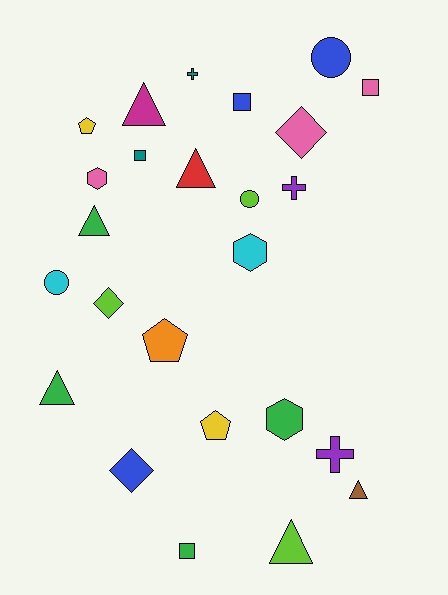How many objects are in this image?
There are 25 objects.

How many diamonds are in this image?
There are 3 diamonds.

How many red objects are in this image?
There is 1 red object.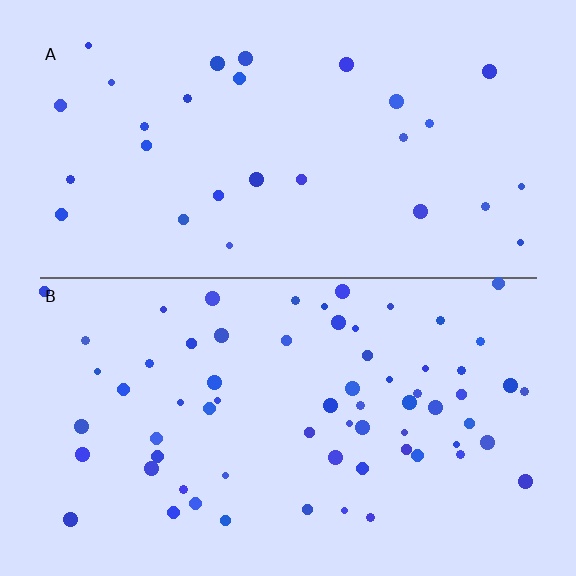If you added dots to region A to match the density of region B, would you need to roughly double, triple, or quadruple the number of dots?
Approximately double.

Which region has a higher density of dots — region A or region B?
B (the bottom).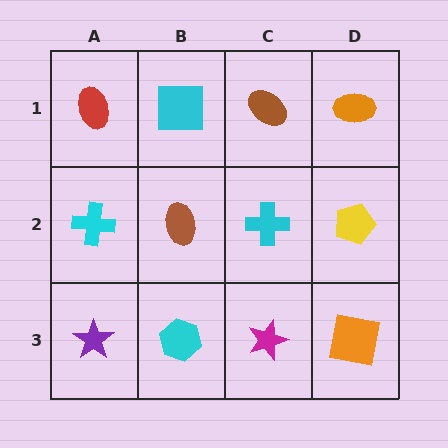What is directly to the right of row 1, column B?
A brown ellipse.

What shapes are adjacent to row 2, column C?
A brown ellipse (row 1, column C), a magenta star (row 3, column C), a brown ellipse (row 2, column B), a yellow pentagon (row 2, column D).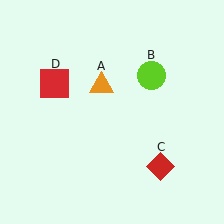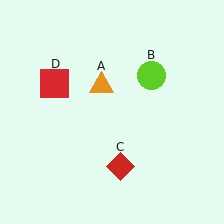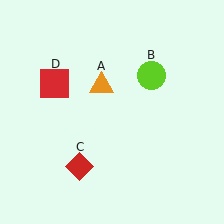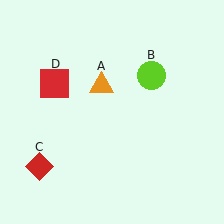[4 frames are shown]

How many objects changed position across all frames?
1 object changed position: red diamond (object C).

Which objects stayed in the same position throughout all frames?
Orange triangle (object A) and lime circle (object B) and red square (object D) remained stationary.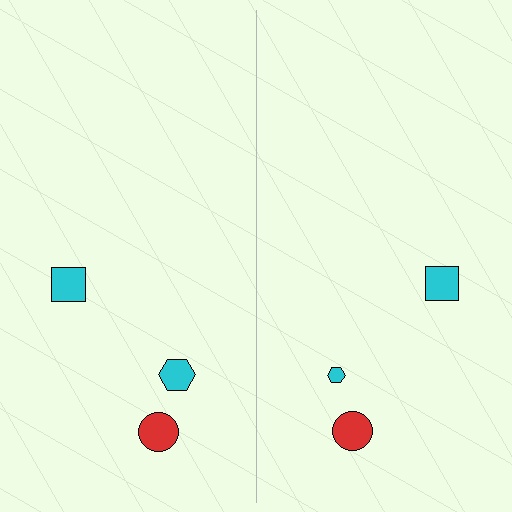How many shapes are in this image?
There are 6 shapes in this image.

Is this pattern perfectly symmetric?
No, the pattern is not perfectly symmetric. The cyan hexagon on the right side has a different size than its mirror counterpart.